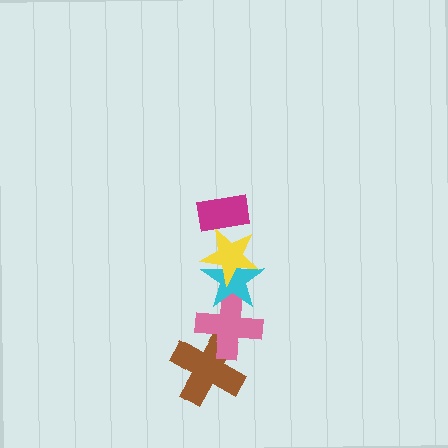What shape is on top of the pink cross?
The cyan star is on top of the pink cross.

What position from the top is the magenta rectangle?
The magenta rectangle is 1st from the top.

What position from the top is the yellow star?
The yellow star is 2nd from the top.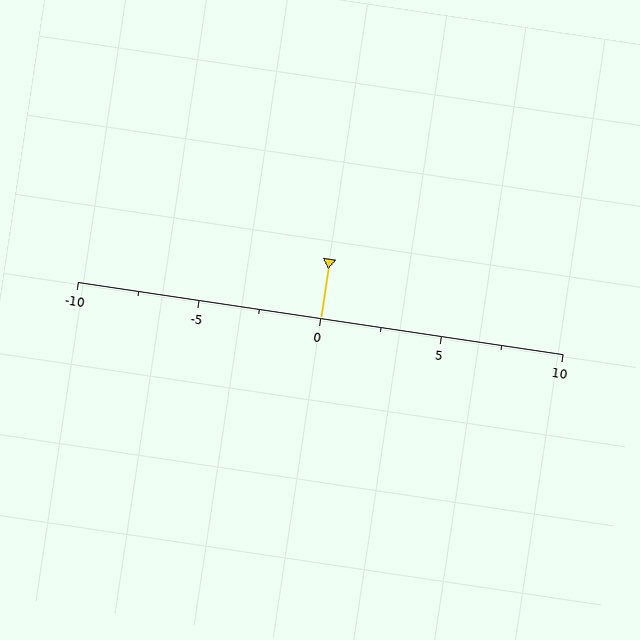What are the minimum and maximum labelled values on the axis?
The axis runs from -10 to 10.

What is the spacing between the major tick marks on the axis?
The major ticks are spaced 5 apart.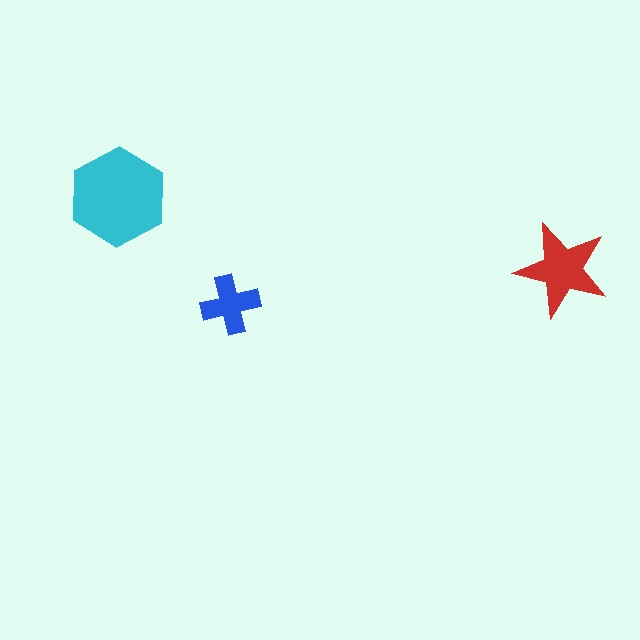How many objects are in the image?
There are 3 objects in the image.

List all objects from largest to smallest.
The cyan hexagon, the red star, the blue cross.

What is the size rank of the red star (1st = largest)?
2nd.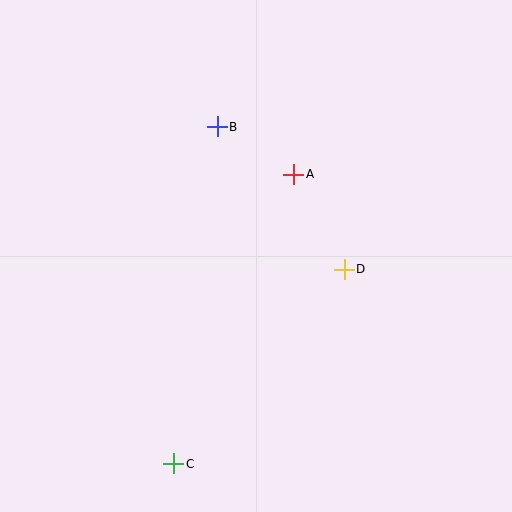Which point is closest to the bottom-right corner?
Point D is closest to the bottom-right corner.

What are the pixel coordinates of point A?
Point A is at (294, 174).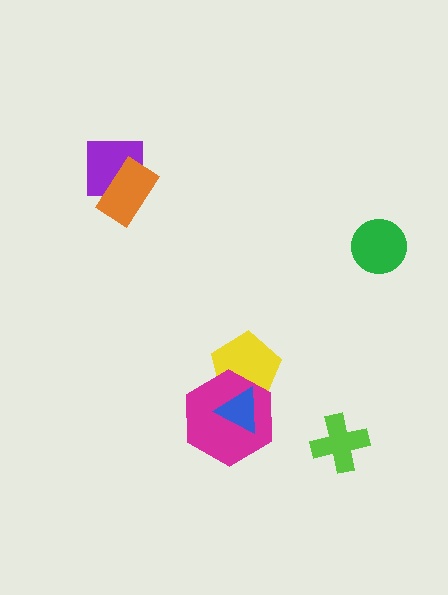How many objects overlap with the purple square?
1 object overlaps with the purple square.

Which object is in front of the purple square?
The orange rectangle is in front of the purple square.